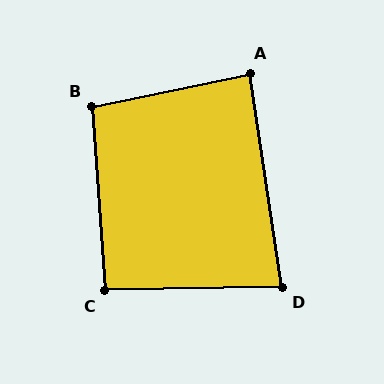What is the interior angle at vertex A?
Approximately 87 degrees (approximately right).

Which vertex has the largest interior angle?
B, at approximately 98 degrees.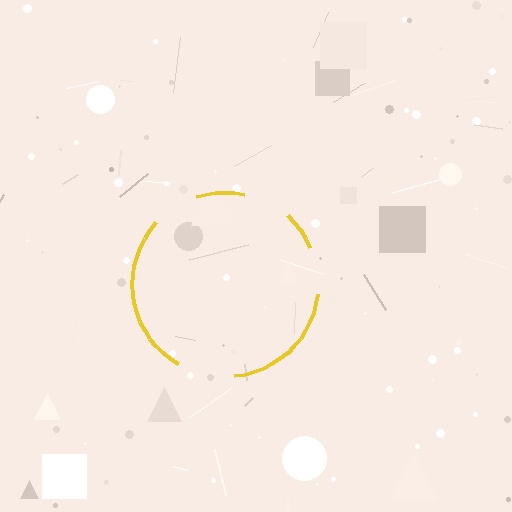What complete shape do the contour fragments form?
The contour fragments form a circle.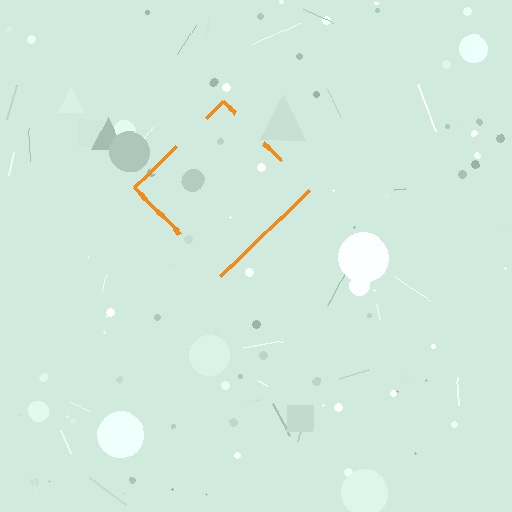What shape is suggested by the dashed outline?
The dashed outline suggests a diamond.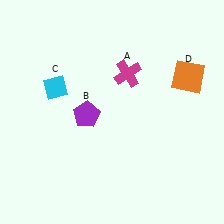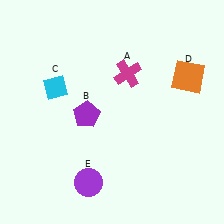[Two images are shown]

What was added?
A purple circle (E) was added in Image 2.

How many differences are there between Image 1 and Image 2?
There is 1 difference between the two images.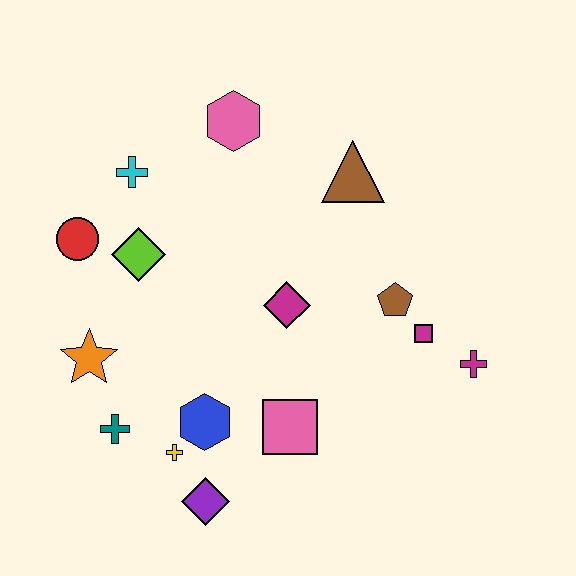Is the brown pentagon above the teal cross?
Yes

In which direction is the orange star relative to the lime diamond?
The orange star is below the lime diamond.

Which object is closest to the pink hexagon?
The cyan cross is closest to the pink hexagon.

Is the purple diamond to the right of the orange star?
Yes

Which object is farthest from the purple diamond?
The pink hexagon is farthest from the purple diamond.